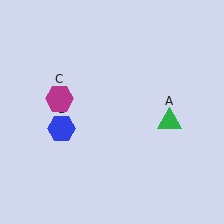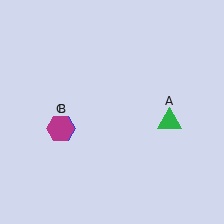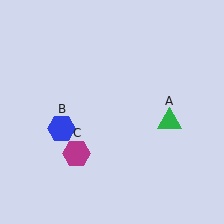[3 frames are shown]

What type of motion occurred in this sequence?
The magenta hexagon (object C) rotated counterclockwise around the center of the scene.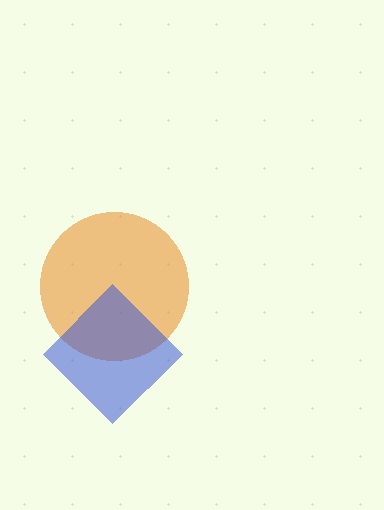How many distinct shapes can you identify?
There are 2 distinct shapes: an orange circle, a blue diamond.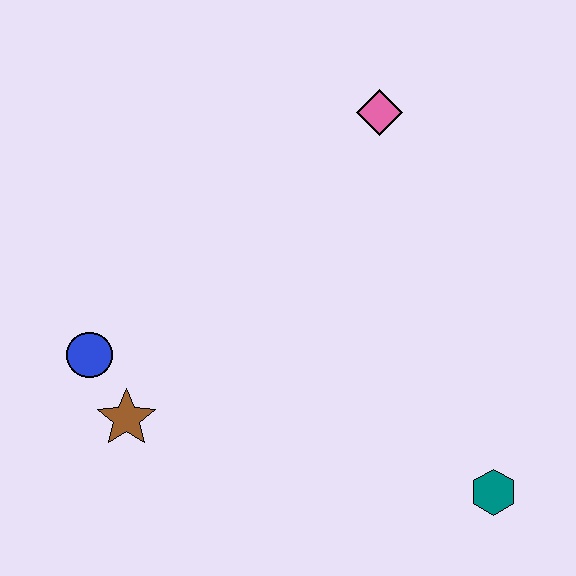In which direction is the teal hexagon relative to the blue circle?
The teal hexagon is to the right of the blue circle.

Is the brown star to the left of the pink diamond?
Yes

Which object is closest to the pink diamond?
The blue circle is closest to the pink diamond.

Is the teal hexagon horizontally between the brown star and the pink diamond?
No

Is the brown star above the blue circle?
No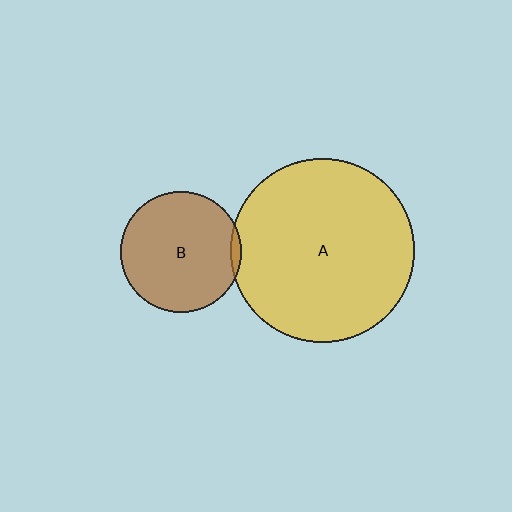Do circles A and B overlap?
Yes.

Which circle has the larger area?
Circle A (yellow).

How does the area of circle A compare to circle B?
Approximately 2.3 times.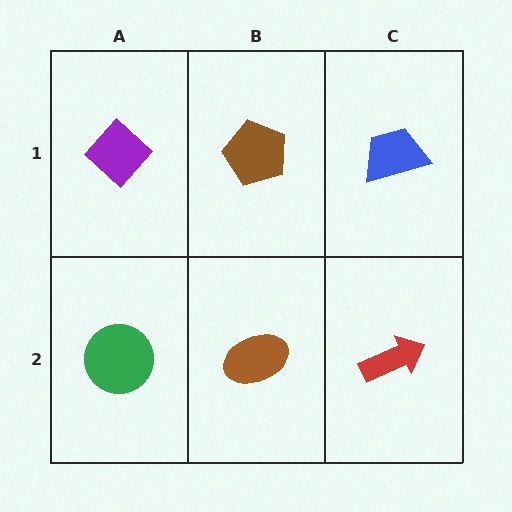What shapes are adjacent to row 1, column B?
A brown ellipse (row 2, column B), a purple diamond (row 1, column A), a blue trapezoid (row 1, column C).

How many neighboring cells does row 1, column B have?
3.